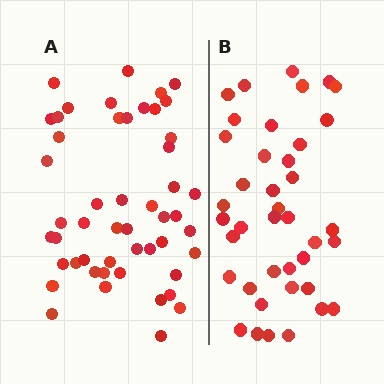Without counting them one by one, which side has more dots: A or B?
Region A (the left region) has more dots.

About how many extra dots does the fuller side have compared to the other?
Region A has roughly 10 or so more dots than region B.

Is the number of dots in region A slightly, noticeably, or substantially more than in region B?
Region A has noticeably more, but not dramatically so. The ratio is roughly 1.2 to 1.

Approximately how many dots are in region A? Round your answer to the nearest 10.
About 50 dots.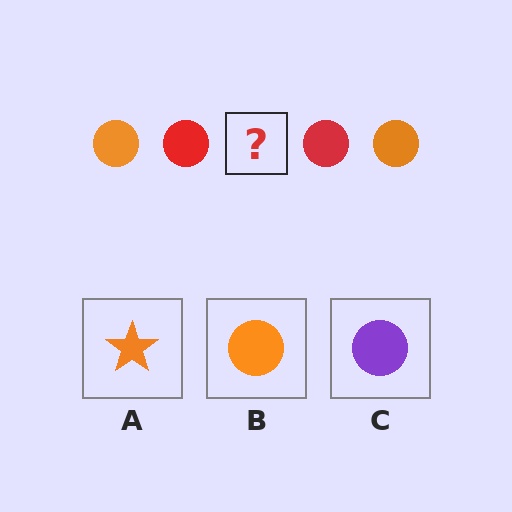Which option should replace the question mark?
Option B.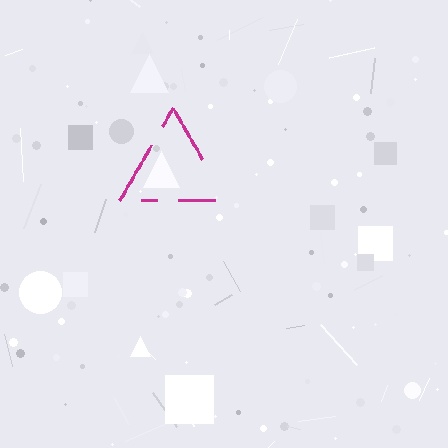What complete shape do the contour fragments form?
The contour fragments form a triangle.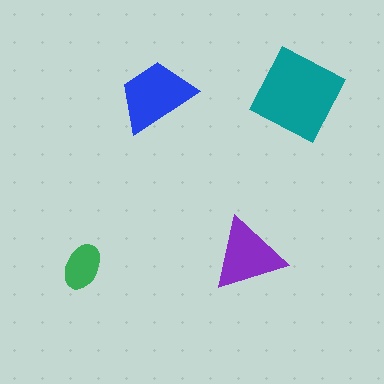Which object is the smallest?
The green ellipse.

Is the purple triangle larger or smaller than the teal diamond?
Smaller.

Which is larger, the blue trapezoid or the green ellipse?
The blue trapezoid.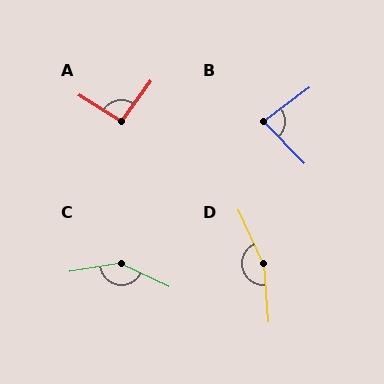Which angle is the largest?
D, at approximately 159 degrees.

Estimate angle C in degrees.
Approximately 145 degrees.